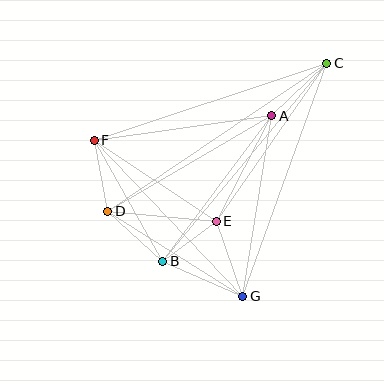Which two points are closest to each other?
Points B and E are closest to each other.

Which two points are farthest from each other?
Points C and D are farthest from each other.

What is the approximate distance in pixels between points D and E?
The distance between D and E is approximately 109 pixels.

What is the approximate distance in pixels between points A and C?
The distance between A and C is approximately 76 pixels.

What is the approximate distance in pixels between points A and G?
The distance between A and G is approximately 183 pixels.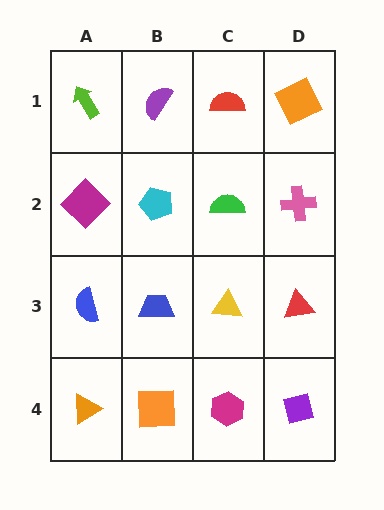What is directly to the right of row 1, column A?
A purple semicircle.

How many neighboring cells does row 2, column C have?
4.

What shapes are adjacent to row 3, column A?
A magenta diamond (row 2, column A), an orange triangle (row 4, column A), a blue trapezoid (row 3, column B).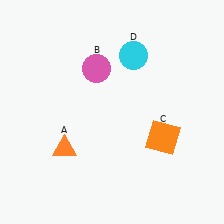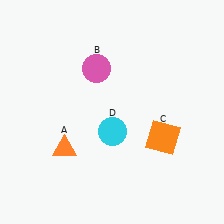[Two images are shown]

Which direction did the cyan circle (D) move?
The cyan circle (D) moved down.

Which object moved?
The cyan circle (D) moved down.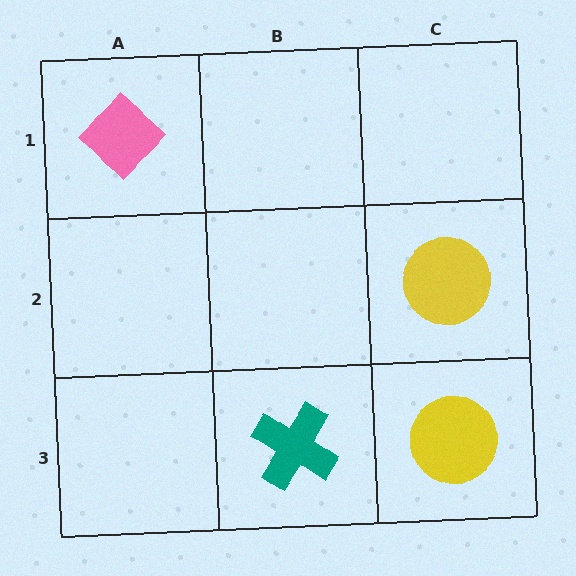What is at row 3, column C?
A yellow circle.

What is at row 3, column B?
A teal cross.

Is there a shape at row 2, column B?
No, that cell is empty.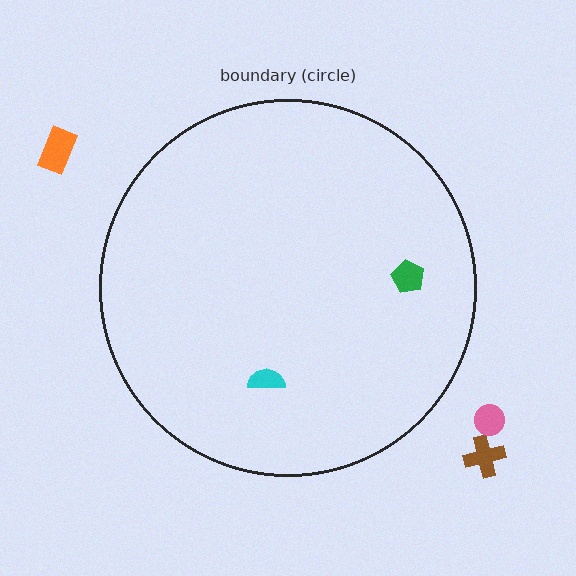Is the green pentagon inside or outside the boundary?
Inside.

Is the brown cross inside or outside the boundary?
Outside.